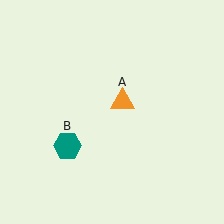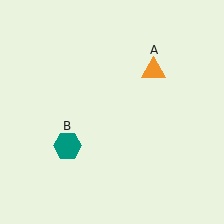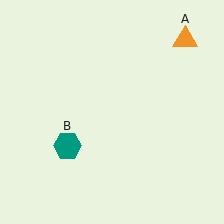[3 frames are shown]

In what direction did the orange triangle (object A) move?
The orange triangle (object A) moved up and to the right.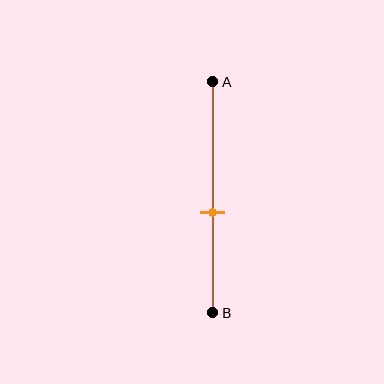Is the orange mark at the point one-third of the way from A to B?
No, the mark is at about 55% from A, not at the 33% one-third point.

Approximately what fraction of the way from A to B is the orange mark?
The orange mark is approximately 55% of the way from A to B.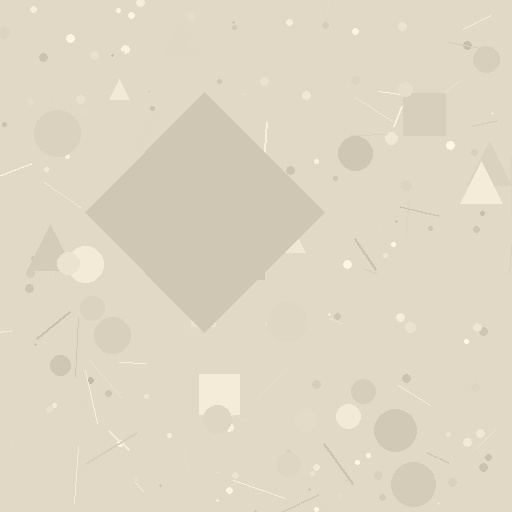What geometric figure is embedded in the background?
A diamond is embedded in the background.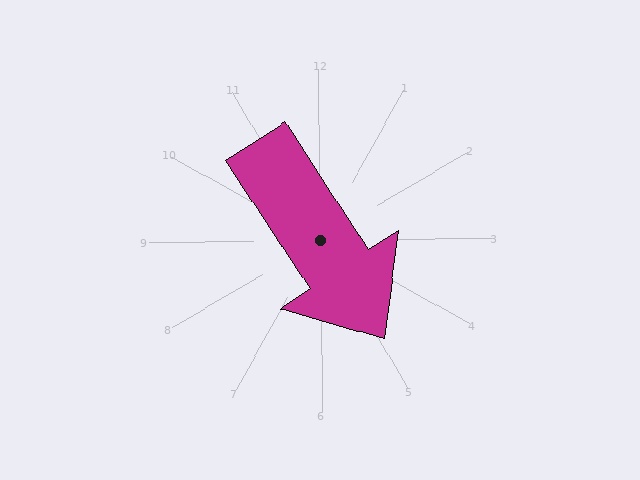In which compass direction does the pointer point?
Southeast.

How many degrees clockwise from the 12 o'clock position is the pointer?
Approximately 147 degrees.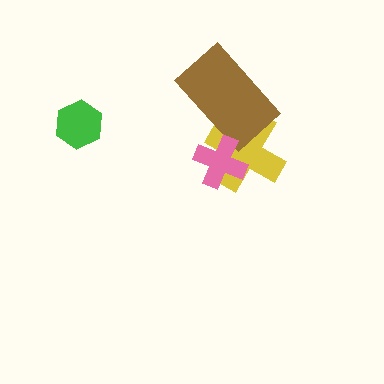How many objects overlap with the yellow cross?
2 objects overlap with the yellow cross.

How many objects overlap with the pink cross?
2 objects overlap with the pink cross.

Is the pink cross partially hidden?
No, no other shape covers it.